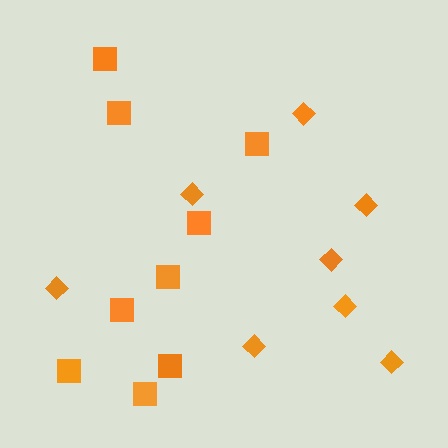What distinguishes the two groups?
There are 2 groups: one group of squares (9) and one group of diamonds (8).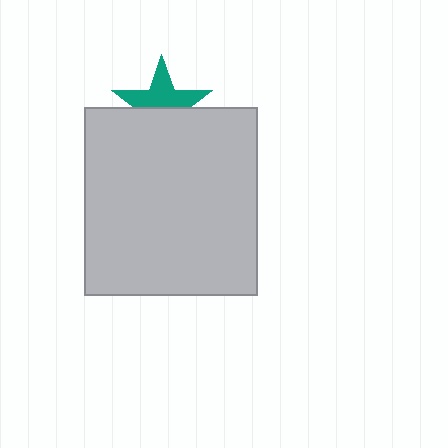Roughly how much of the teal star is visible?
About half of it is visible (roughly 55%).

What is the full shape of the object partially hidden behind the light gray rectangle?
The partially hidden object is a teal star.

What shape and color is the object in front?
The object in front is a light gray rectangle.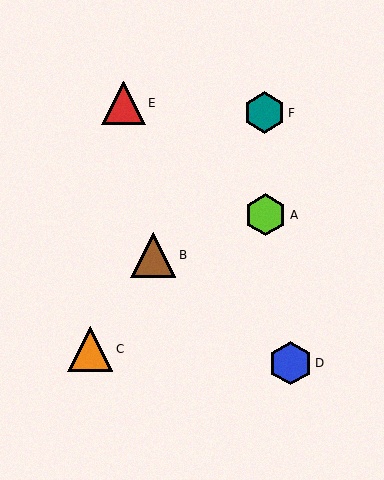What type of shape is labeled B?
Shape B is a brown triangle.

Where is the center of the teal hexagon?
The center of the teal hexagon is at (265, 113).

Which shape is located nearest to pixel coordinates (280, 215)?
The lime hexagon (labeled A) at (266, 215) is nearest to that location.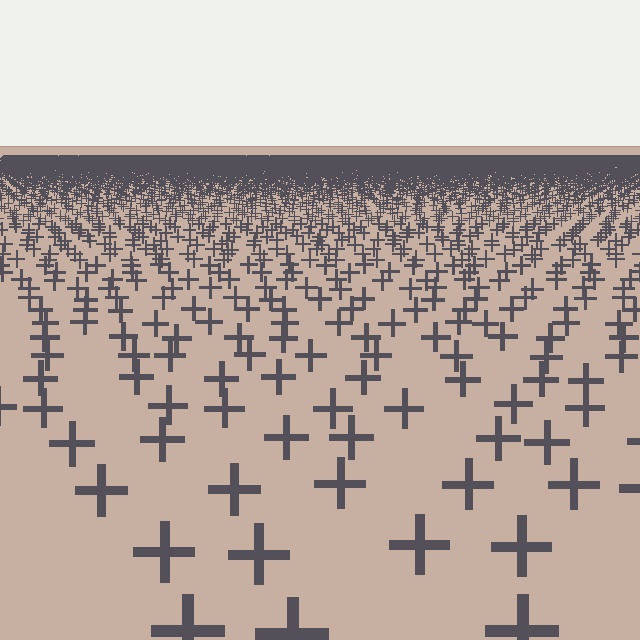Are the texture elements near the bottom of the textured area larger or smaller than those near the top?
Larger. Near the bottom, elements are closer to the viewer and appear at a bigger on-screen size.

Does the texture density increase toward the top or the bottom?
Density increases toward the top.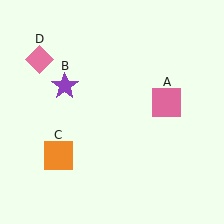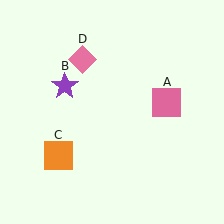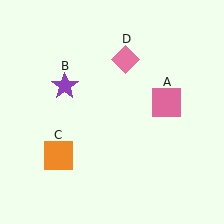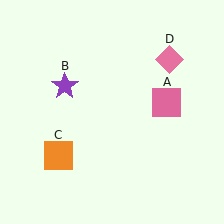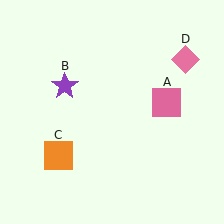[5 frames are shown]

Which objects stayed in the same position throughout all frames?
Pink square (object A) and purple star (object B) and orange square (object C) remained stationary.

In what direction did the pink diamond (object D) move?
The pink diamond (object D) moved right.